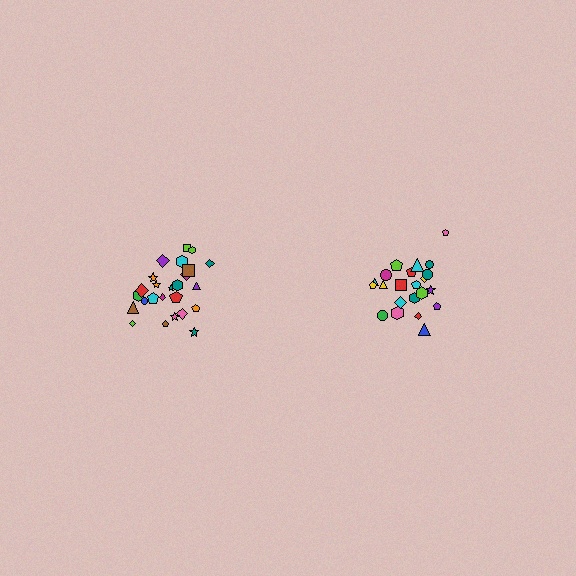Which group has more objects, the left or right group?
The left group.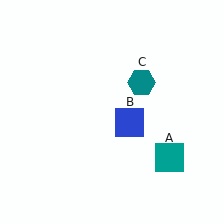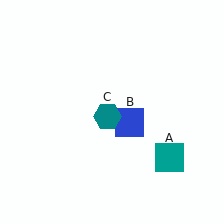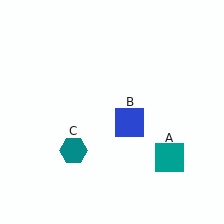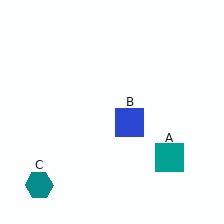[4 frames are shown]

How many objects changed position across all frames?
1 object changed position: teal hexagon (object C).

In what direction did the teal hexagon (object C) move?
The teal hexagon (object C) moved down and to the left.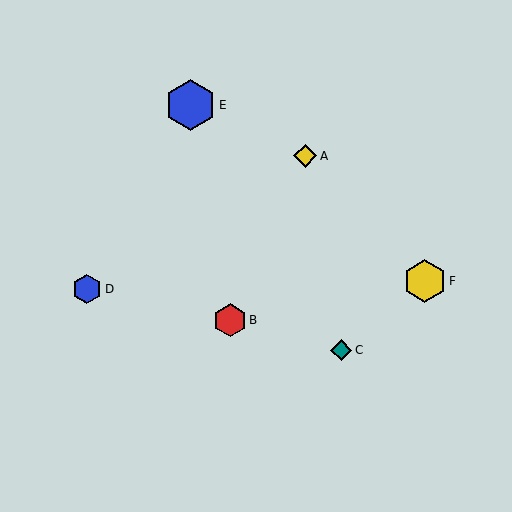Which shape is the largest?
The blue hexagon (labeled E) is the largest.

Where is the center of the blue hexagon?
The center of the blue hexagon is at (191, 105).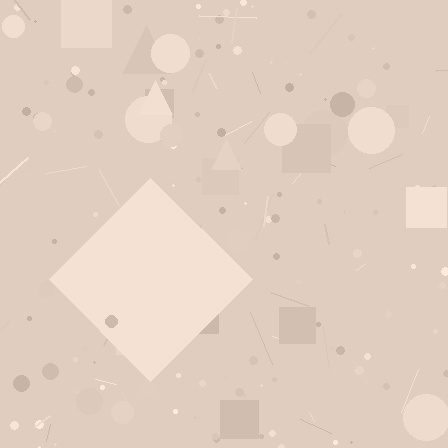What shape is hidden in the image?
A diamond is hidden in the image.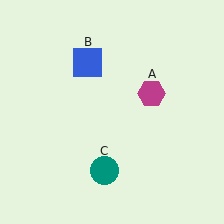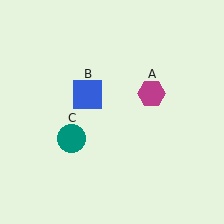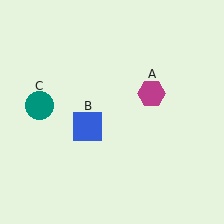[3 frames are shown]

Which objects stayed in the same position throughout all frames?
Magenta hexagon (object A) remained stationary.